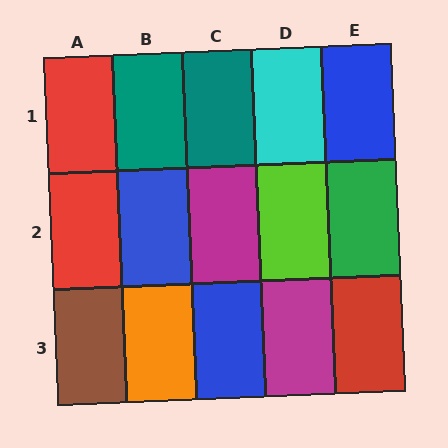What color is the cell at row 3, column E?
Red.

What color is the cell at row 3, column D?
Magenta.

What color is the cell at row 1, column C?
Teal.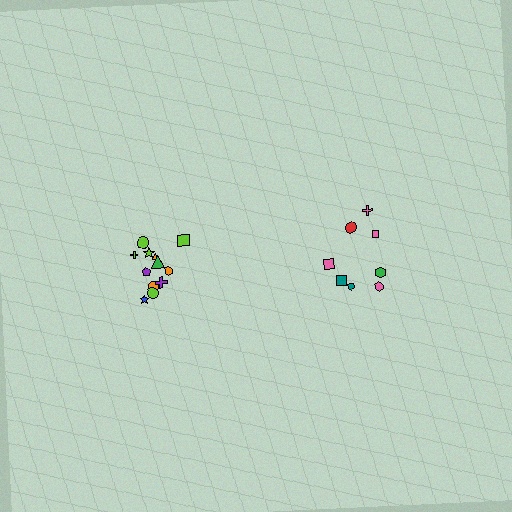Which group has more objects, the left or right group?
The left group.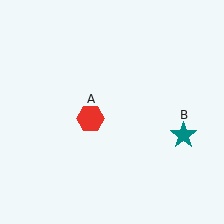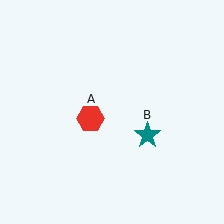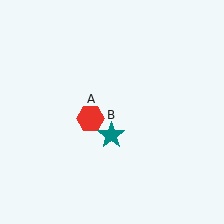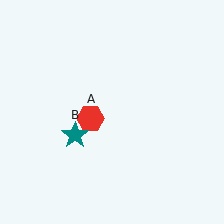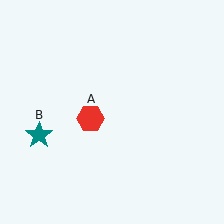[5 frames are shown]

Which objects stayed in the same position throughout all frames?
Red hexagon (object A) remained stationary.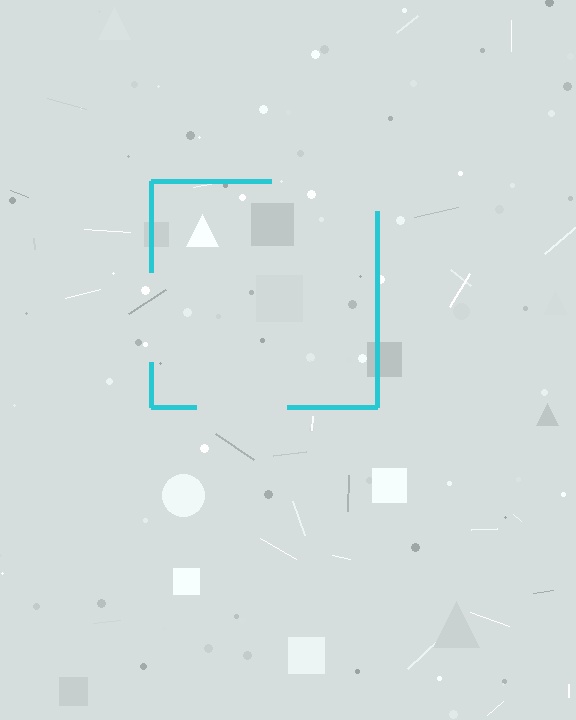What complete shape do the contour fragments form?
The contour fragments form a square.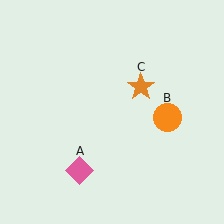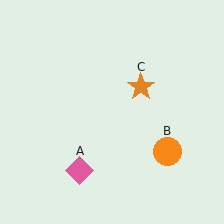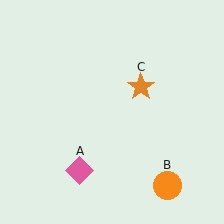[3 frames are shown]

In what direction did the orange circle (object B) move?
The orange circle (object B) moved down.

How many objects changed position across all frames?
1 object changed position: orange circle (object B).